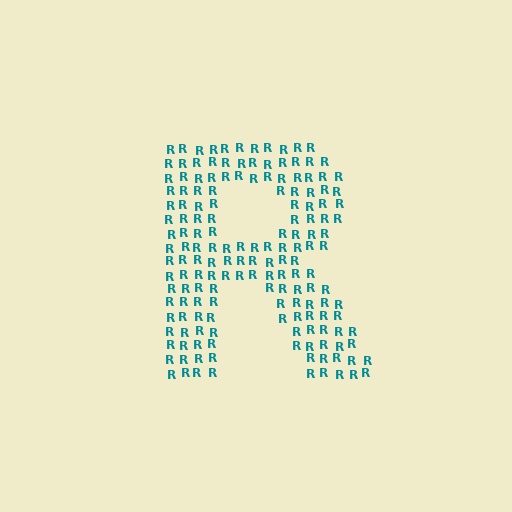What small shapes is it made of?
It is made of small letter R's.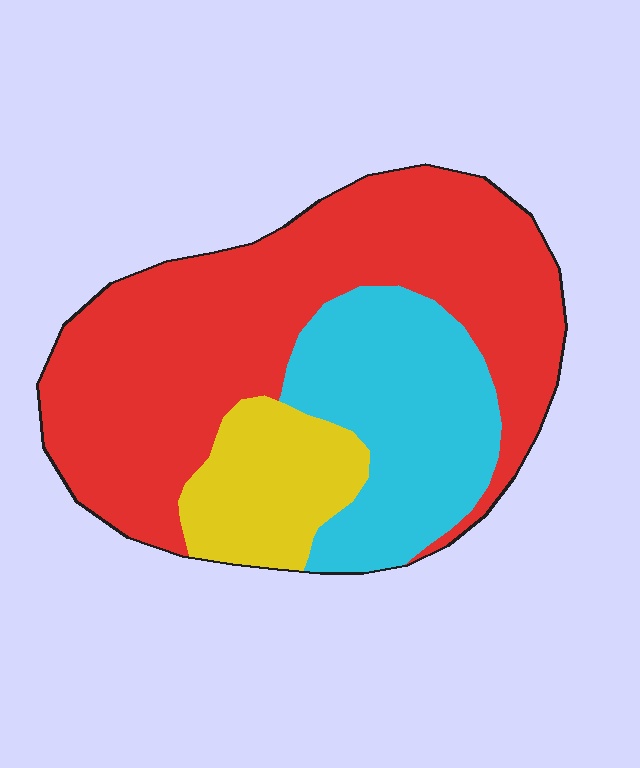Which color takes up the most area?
Red, at roughly 60%.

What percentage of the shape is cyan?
Cyan covers around 25% of the shape.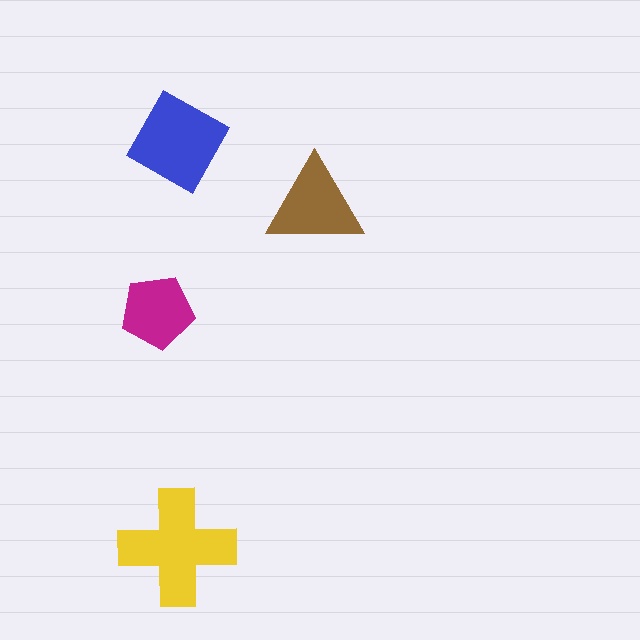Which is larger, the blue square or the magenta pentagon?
The blue square.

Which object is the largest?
The yellow cross.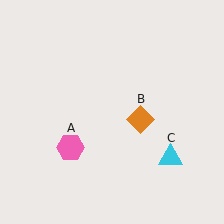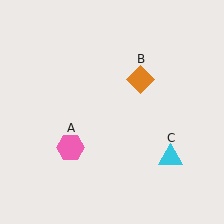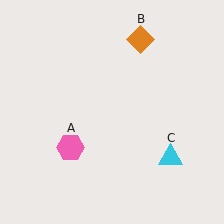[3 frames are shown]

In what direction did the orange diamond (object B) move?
The orange diamond (object B) moved up.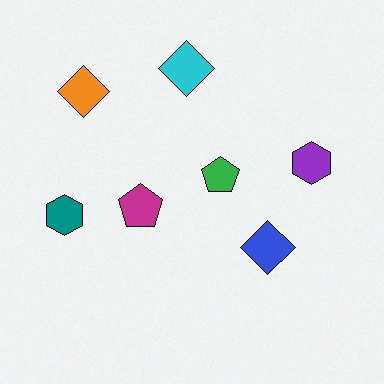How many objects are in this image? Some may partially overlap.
There are 7 objects.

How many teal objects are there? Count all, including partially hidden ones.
There is 1 teal object.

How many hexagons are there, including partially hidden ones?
There are 2 hexagons.